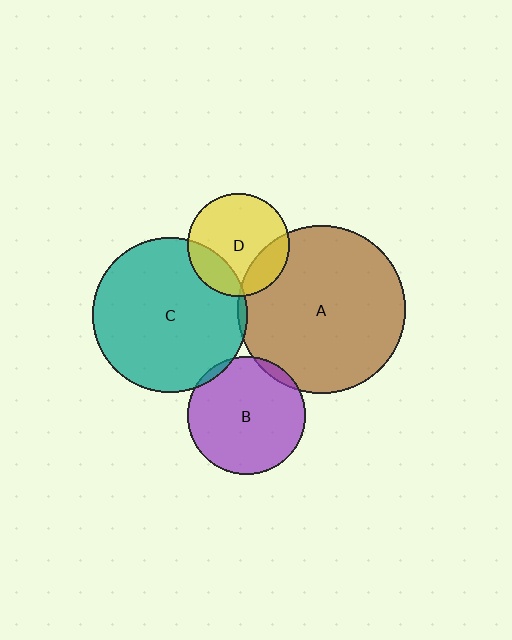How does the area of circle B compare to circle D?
Approximately 1.3 times.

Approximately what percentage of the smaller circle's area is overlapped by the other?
Approximately 20%.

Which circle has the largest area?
Circle A (brown).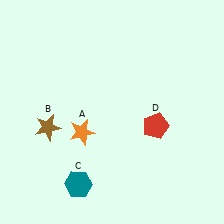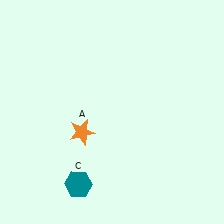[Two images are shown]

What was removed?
The brown star (B), the red pentagon (D) were removed in Image 2.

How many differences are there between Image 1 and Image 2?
There are 2 differences between the two images.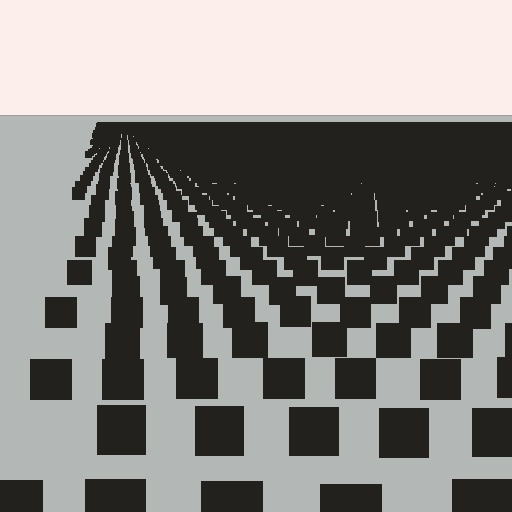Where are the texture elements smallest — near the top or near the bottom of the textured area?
Near the top.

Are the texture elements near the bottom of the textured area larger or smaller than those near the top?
Larger. Near the bottom, elements are closer to the viewer and appear at a bigger on-screen size.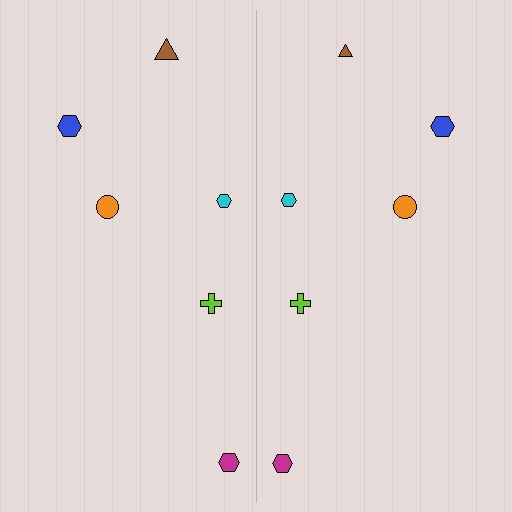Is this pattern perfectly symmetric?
No, the pattern is not perfectly symmetric. The brown triangle on the right side has a different size than its mirror counterpart.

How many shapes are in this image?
There are 12 shapes in this image.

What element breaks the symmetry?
The brown triangle on the right side has a different size than its mirror counterpart.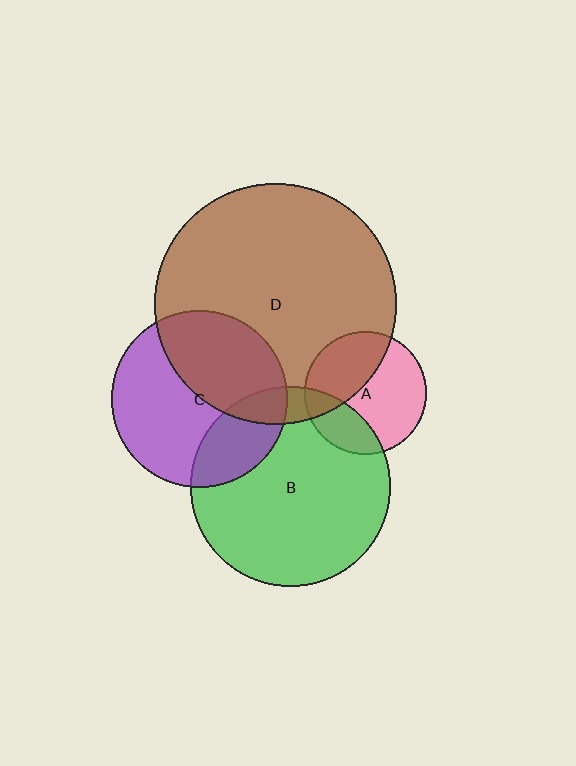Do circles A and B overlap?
Yes.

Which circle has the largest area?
Circle D (brown).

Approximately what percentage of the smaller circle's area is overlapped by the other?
Approximately 25%.